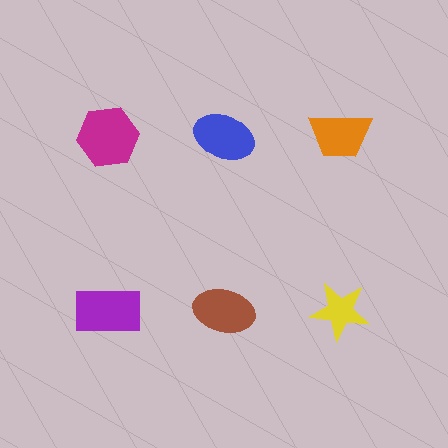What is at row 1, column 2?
A blue ellipse.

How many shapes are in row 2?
3 shapes.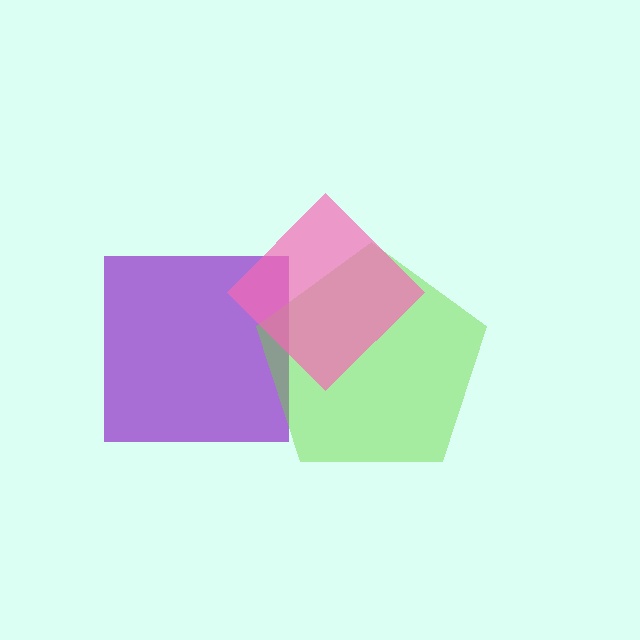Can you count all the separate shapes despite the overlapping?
Yes, there are 3 separate shapes.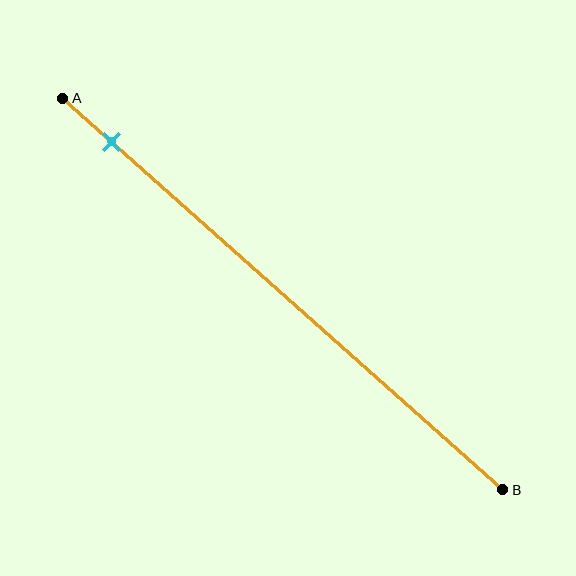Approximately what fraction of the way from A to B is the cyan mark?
The cyan mark is approximately 10% of the way from A to B.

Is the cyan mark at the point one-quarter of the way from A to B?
No, the mark is at about 10% from A, not at the 25% one-quarter point.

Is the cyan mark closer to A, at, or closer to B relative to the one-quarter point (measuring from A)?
The cyan mark is closer to point A than the one-quarter point of segment AB.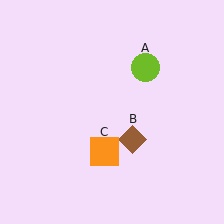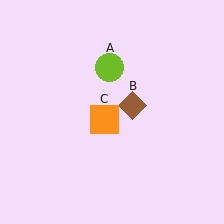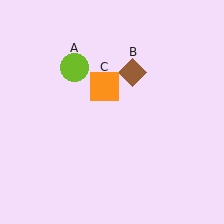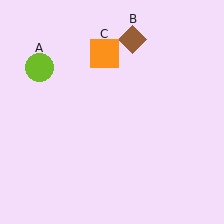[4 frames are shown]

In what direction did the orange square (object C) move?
The orange square (object C) moved up.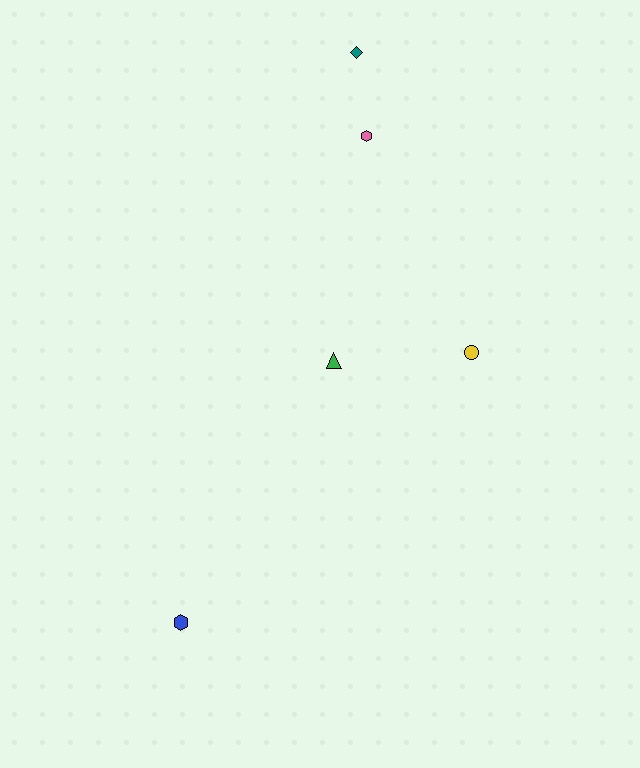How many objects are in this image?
There are 5 objects.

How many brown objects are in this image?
There are no brown objects.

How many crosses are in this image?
There are no crosses.